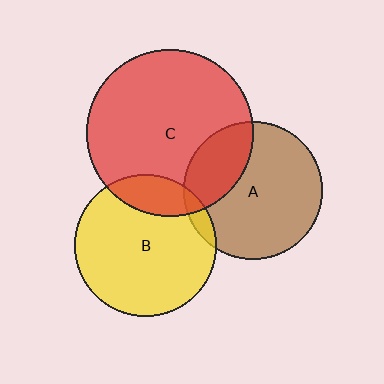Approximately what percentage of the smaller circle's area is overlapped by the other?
Approximately 25%.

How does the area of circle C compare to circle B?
Approximately 1.4 times.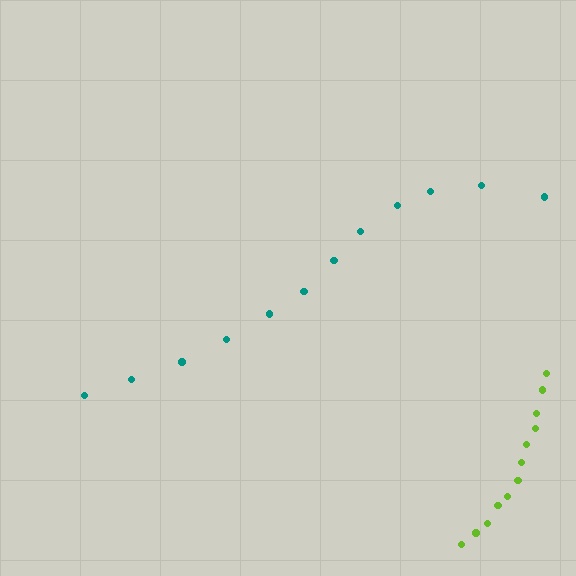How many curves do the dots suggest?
There are 2 distinct paths.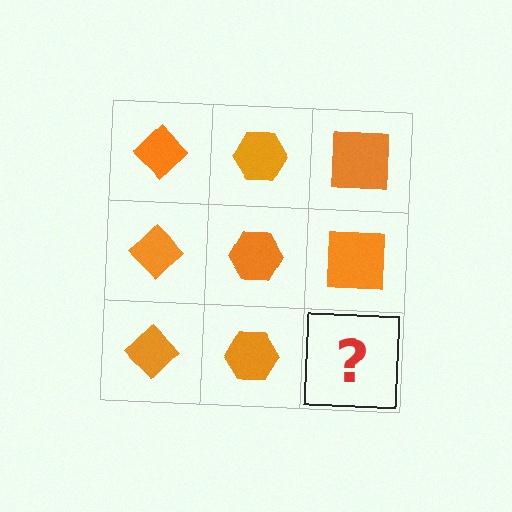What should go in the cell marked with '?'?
The missing cell should contain an orange square.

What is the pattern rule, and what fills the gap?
The rule is that each column has a consistent shape. The gap should be filled with an orange square.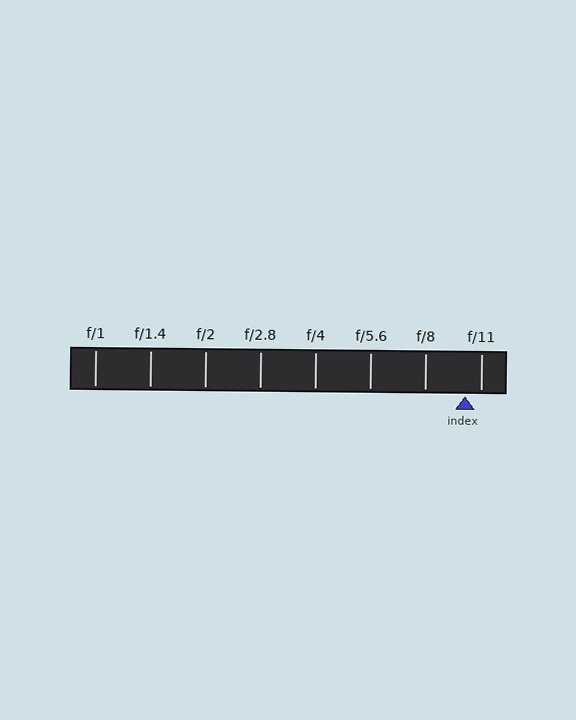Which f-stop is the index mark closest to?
The index mark is closest to f/11.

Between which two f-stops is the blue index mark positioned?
The index mark is between f/8 and f/11.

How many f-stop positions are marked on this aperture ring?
There are 8 f-stop positions marked.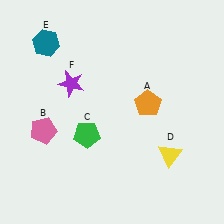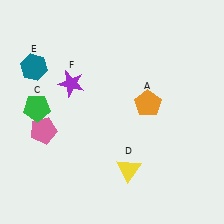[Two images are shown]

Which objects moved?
The objects that moved are: the green pentagon (C), the yellow triangle (D), the teal hexagon (E).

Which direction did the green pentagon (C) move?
The green pentagon (C) moved left.